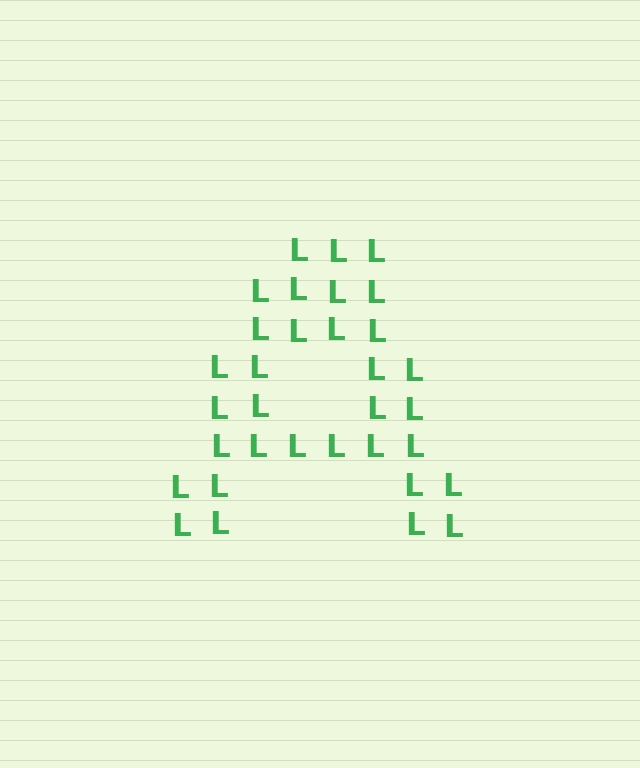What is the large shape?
The large shape is the letter A.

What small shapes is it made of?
It is made of small letter L's.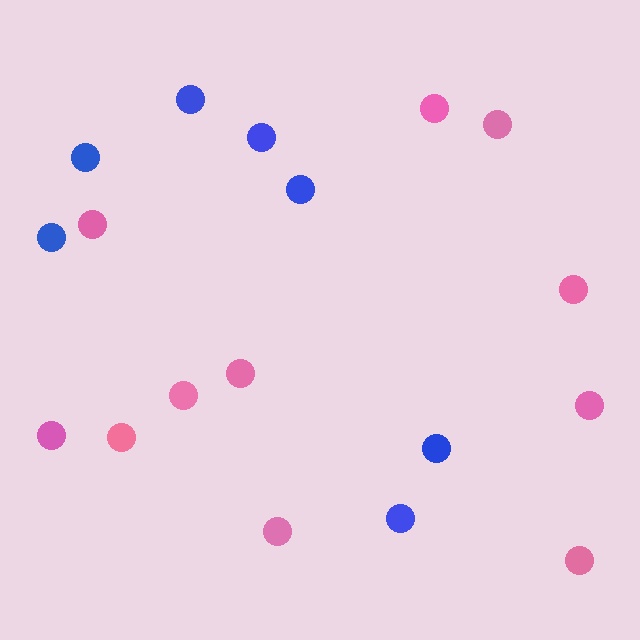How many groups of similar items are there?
There are 2 groups: one group of blue circles (7) and one group of pink circles (11).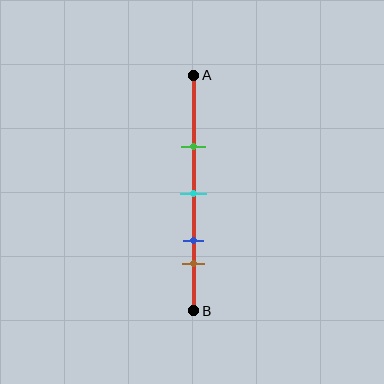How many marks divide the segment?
There are 4 marks dividing the segment.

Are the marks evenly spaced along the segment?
No, the marks are not evenly spaced.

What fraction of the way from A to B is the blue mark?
The blue mark is approximately 70% (0.7) of the way from A to B.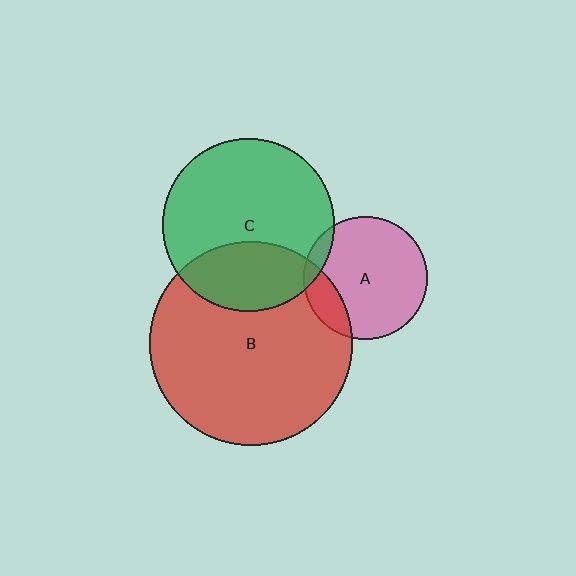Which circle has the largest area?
Circle B (red).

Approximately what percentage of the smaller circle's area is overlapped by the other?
Approximately 10%.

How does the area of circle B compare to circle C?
Approximately 1.4 times.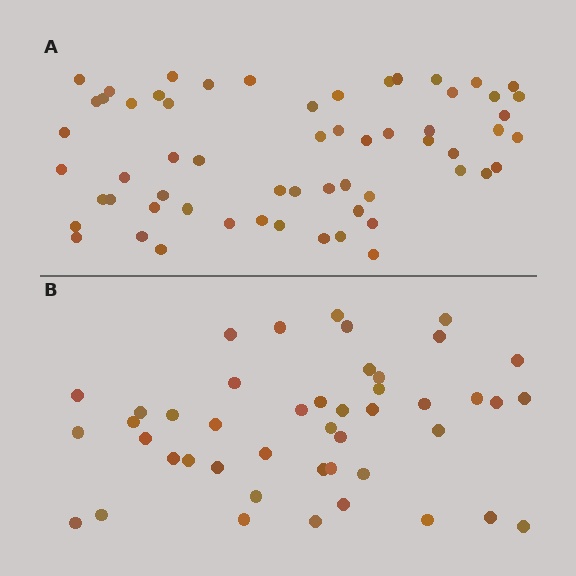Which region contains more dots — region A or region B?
Region A (the top region) has more dots.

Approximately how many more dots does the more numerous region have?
Region A has approximately 15 more dots than region B.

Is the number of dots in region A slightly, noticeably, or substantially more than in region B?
Region A has noticeably more, but not dramatically so. The ratio is roughly 1.3 to 1.